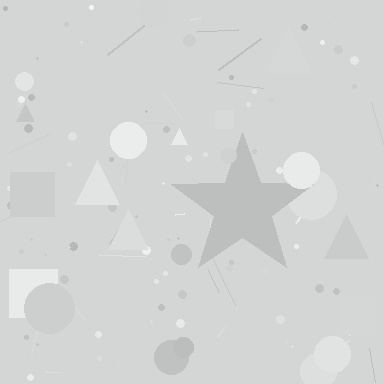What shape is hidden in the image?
A star is hidden in the image.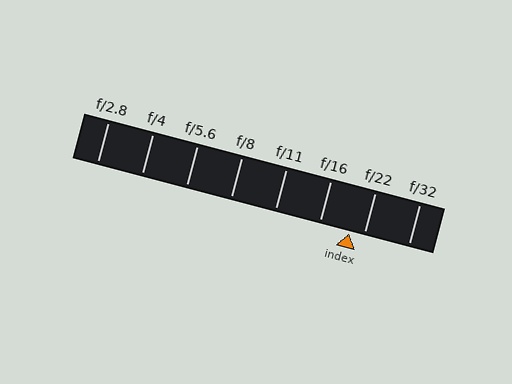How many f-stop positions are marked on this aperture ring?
There are 8 f-stop positions marked.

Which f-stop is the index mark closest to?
The index mark is closest to f/22.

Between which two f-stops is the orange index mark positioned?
The index mark is between f/16 and f/22.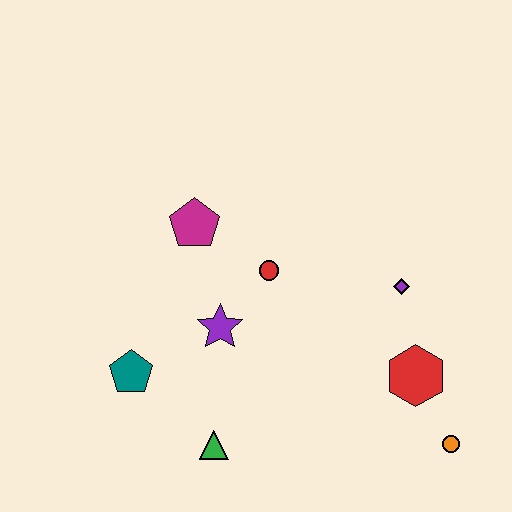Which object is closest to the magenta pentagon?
The red circle is closest to the magenta pentagon.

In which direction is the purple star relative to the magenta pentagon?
The purple star is below the magenta pentagon.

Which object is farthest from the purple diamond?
The teal pentagon is farthest from the purple diamond.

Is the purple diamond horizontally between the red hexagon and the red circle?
Yes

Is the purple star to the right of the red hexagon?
No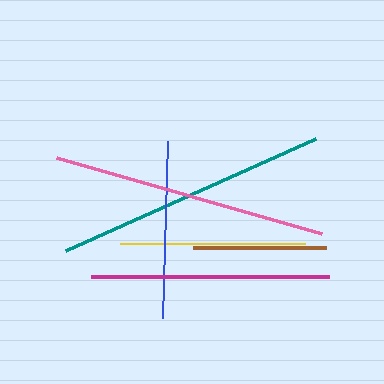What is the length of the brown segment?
The brown segment is approximately 133 pixels long.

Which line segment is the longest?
The pink line is the longest at approximately 275 pixels.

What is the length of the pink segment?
The pink segment is approximately 275 pixels long.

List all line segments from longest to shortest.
From longest to shortest: pink, teal, magenta, yellow, blue, brown.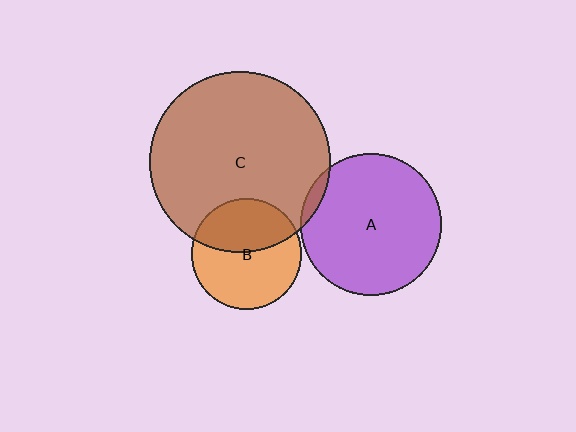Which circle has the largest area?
Circle C (brown).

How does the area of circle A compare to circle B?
Approximately 1.7 times.